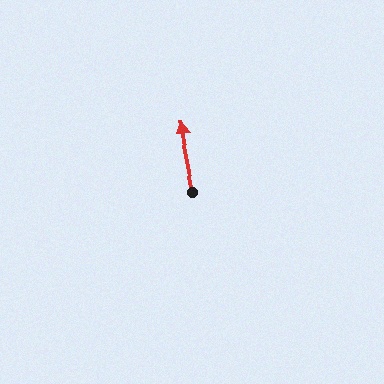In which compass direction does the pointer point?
North.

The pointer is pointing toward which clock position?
Roughly 12 o'clock.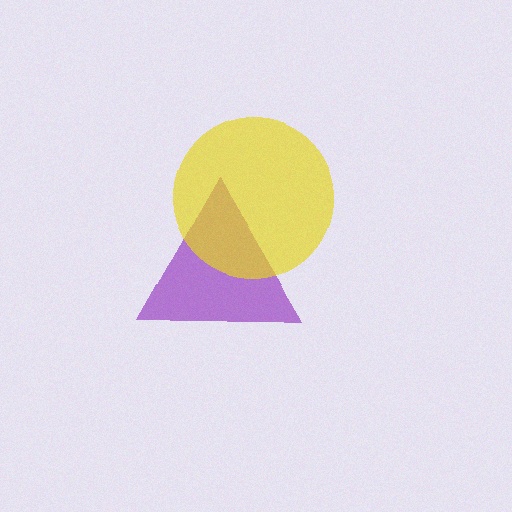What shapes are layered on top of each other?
The layered shapes are: a purple triangle, a yellow circle.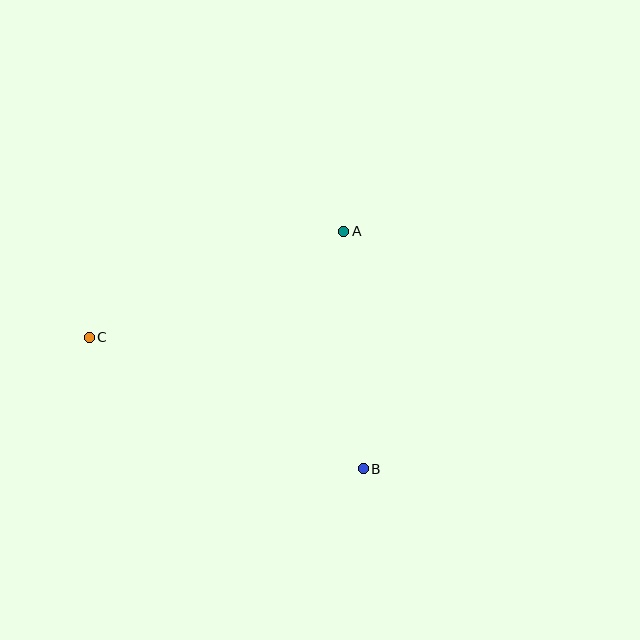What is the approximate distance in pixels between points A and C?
The distance between A and C is approximately 276 pixels.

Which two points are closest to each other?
Points A and B are closest to each other.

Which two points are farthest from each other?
Points B and C are farthest from each other.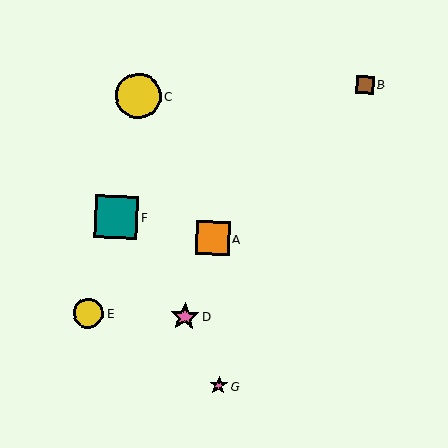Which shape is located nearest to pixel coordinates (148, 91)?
The yellow circle (labeled C) at (138, 96) is nearest to that location.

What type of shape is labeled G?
Shape G is a pink star.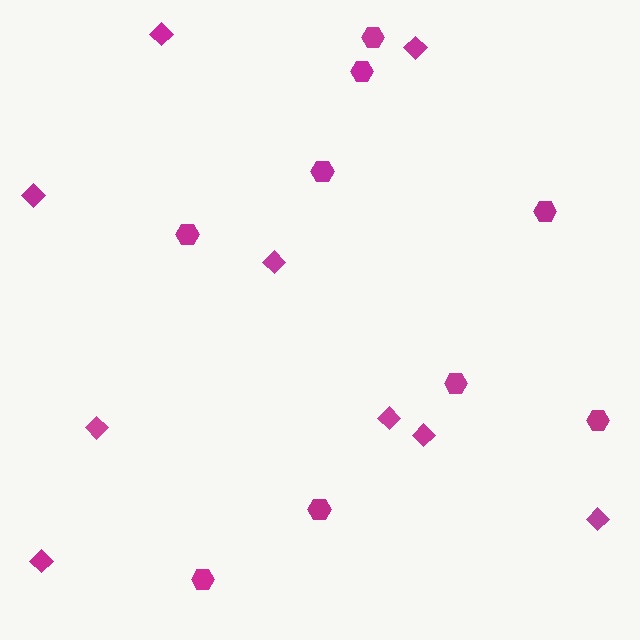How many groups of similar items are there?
There are 2 groups: one group of diamonds (9) and one group of hexagons (9).